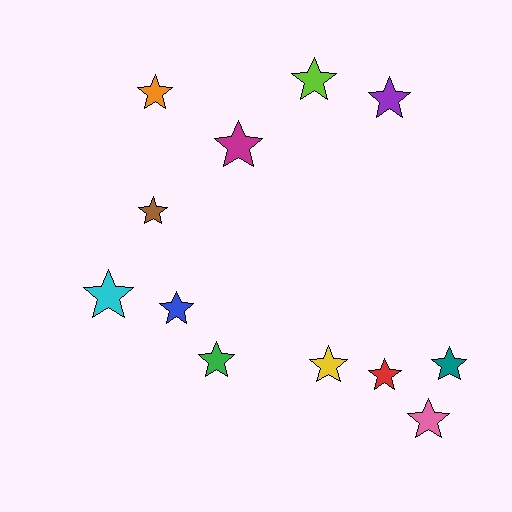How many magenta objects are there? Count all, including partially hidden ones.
There is 1 magenta object.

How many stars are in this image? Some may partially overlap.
There are 12 stars.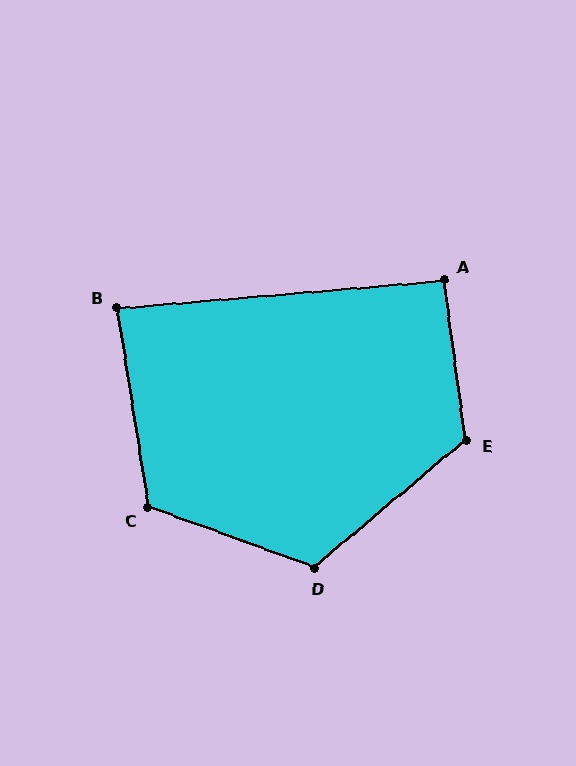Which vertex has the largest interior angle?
E, at approximately 122 degrees.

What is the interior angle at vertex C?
Approximately 119 degrees (obtuse).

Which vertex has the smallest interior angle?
B, at approximately 86 degrees.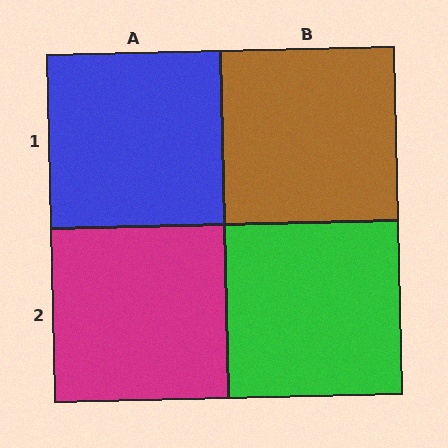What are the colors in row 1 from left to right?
Blue, brown.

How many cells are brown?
1 cell is brown.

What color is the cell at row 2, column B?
Green.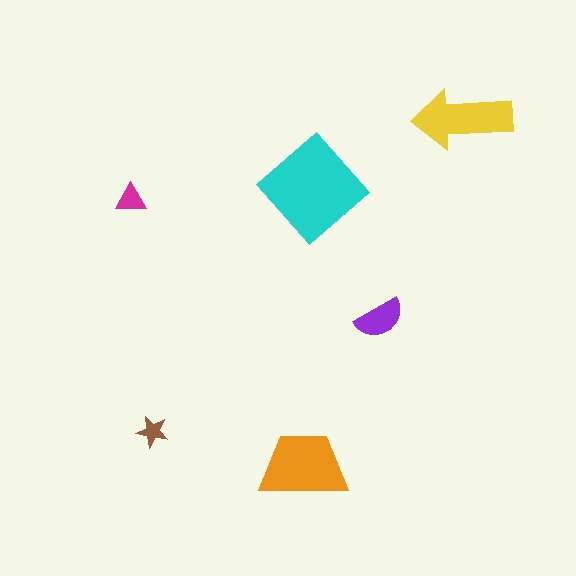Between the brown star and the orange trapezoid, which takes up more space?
The orange trapezoid.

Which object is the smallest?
The brown star.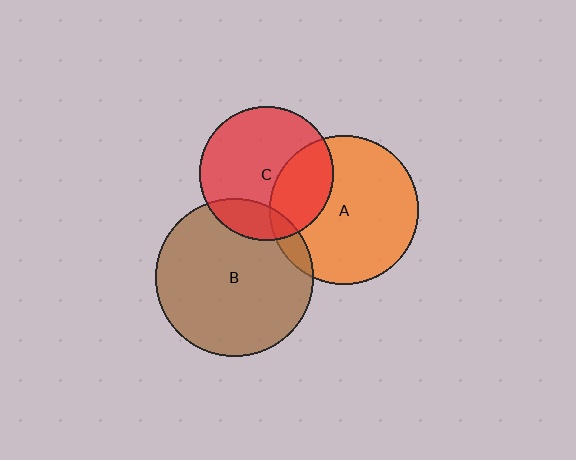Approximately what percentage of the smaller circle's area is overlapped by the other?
Approximately 30%.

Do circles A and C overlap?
Yes.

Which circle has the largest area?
Circle B (brown).